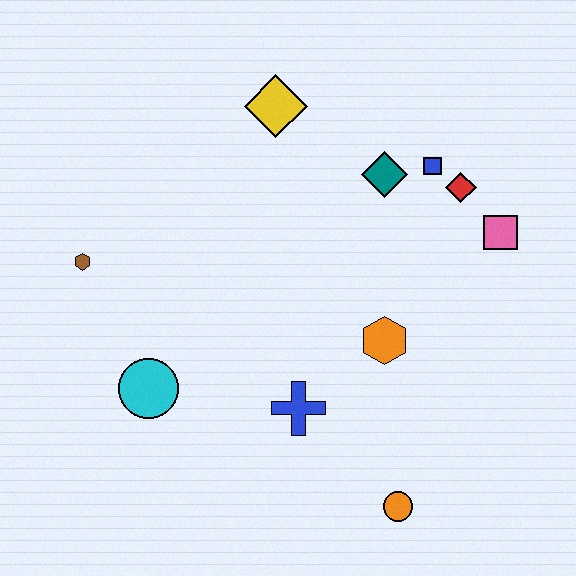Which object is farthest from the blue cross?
The yellow diamond is farthest from the blue cross.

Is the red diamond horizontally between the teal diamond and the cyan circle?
No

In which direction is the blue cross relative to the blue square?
The blue cross is below the blue square.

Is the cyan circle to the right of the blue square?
No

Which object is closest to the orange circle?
The blue cross is closest to the orange circle.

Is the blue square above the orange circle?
Yes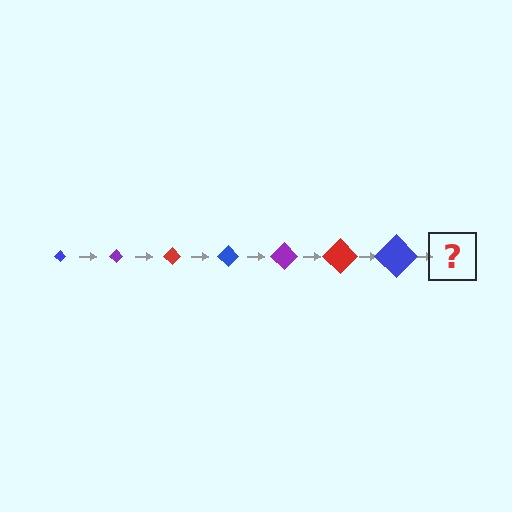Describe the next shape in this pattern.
It should be a purple diamond, larger than the previous one.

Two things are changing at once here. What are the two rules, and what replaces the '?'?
The two rules are that the diamond grows larger each step and the color cycles through blue, purple, and red. The '?' should be a purple diamond, larger than the previous one.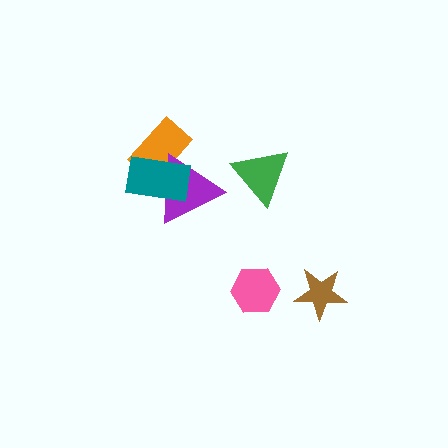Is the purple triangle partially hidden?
Yes, it is partially covered by another shape.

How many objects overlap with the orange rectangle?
2 objects overlap with the orange rectangle.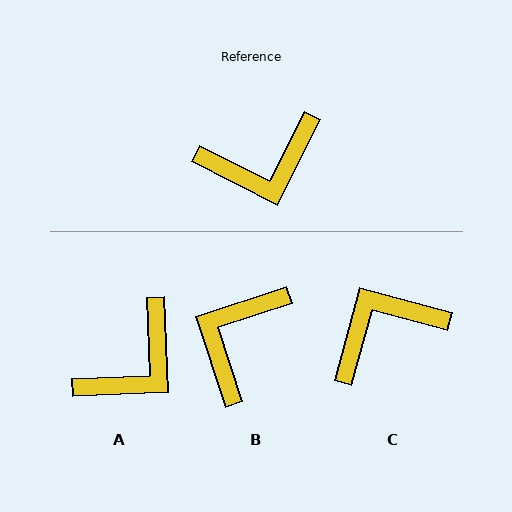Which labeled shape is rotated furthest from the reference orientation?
C, about 169 degrees away.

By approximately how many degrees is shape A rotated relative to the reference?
Approximately 29 degrees counter-clockwise.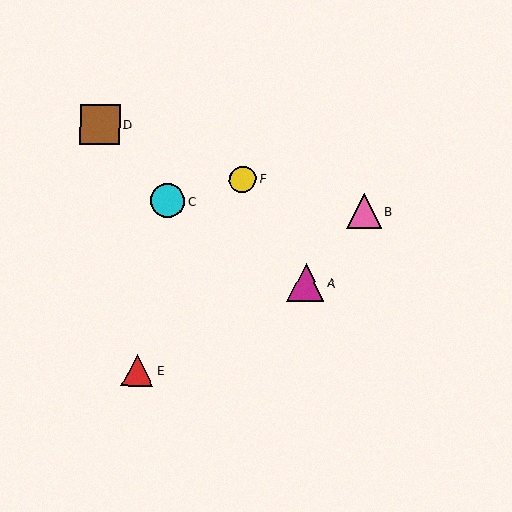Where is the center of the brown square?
The center of the brown square is at (100, 125).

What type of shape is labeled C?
Shape C is a cyan circle.